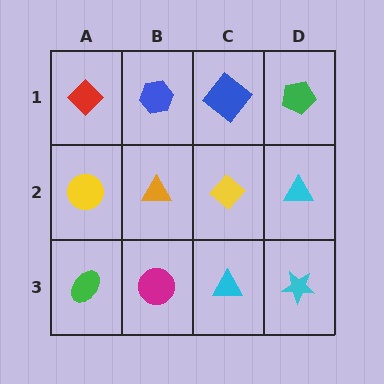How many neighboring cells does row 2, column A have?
3.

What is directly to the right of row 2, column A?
An orange triangle.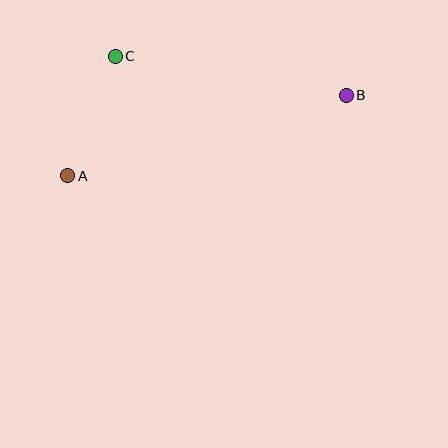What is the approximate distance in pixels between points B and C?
The distance between B and C is approximately 235 pixels.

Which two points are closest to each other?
Points A and C are closest to each other.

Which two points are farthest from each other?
Points A and B are farthest from each other.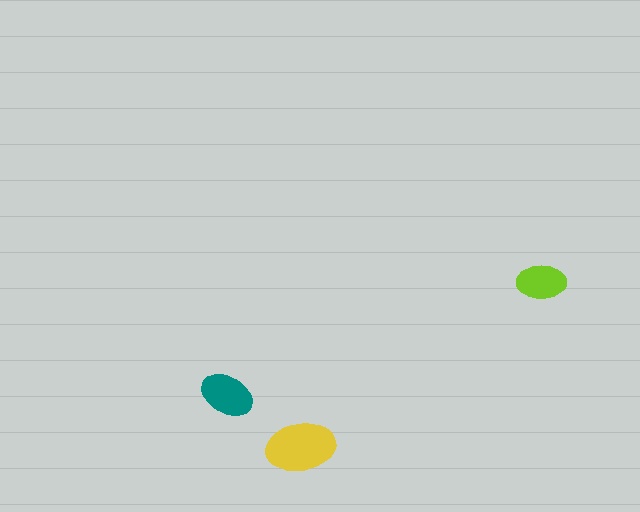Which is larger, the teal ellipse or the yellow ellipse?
The yellow one.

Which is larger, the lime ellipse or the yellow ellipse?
The yellow one.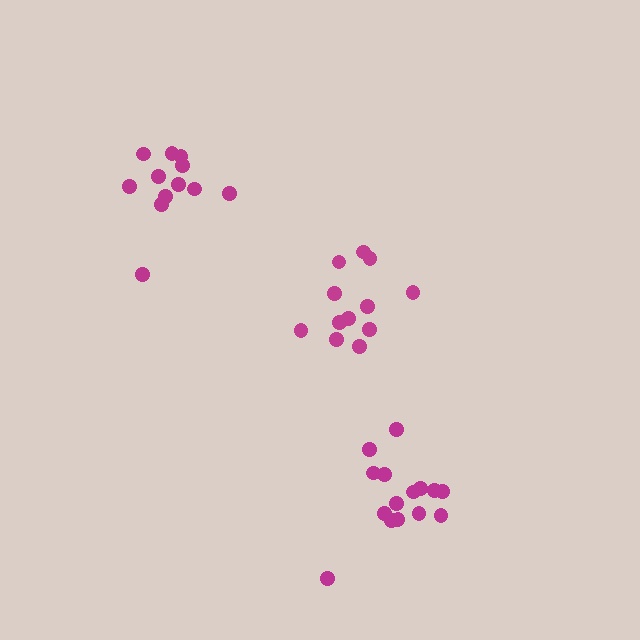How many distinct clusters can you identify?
There are 3 distinct clusters.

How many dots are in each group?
Group 1: 12 dots, Group 2: 12 dots, Group 3: 15 dots (39 total).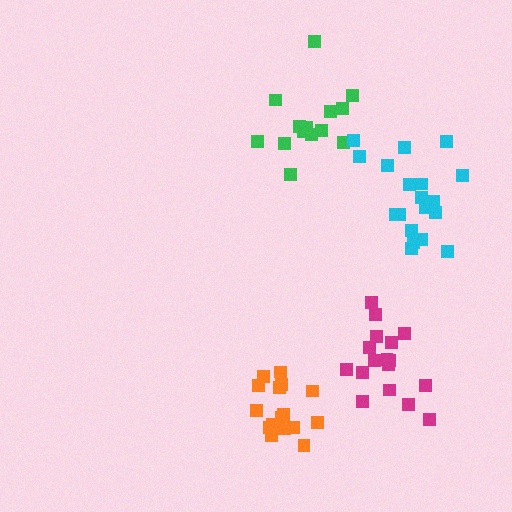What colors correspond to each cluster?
The clusters are colored: orange, magenta, green, cyan.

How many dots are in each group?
Group 1: 16 dots, Group 2: 17 dots, Group 3: 14 dots, Group 4: 19 dots (66 total).